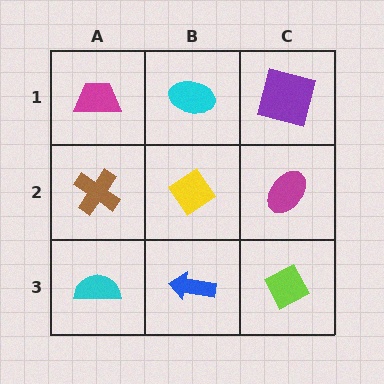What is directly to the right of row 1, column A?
A cyan ellipse.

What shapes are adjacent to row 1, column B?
A yellow diamond (row 2, column B), a magenta trapezoid (row 1, column A), a purple square (row 1, column C).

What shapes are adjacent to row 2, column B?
A cyan ellipse (row 1, column B), a blue arrow (row 3, column B), a brown cross (row 2, column A), a magenta ellipse (row 2, column C).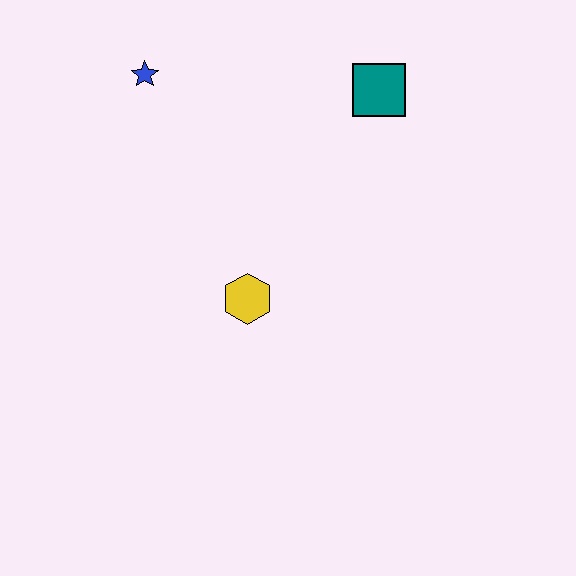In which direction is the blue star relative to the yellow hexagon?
The blue star is above the yellow hexagon.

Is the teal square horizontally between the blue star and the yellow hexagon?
No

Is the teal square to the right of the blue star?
Yes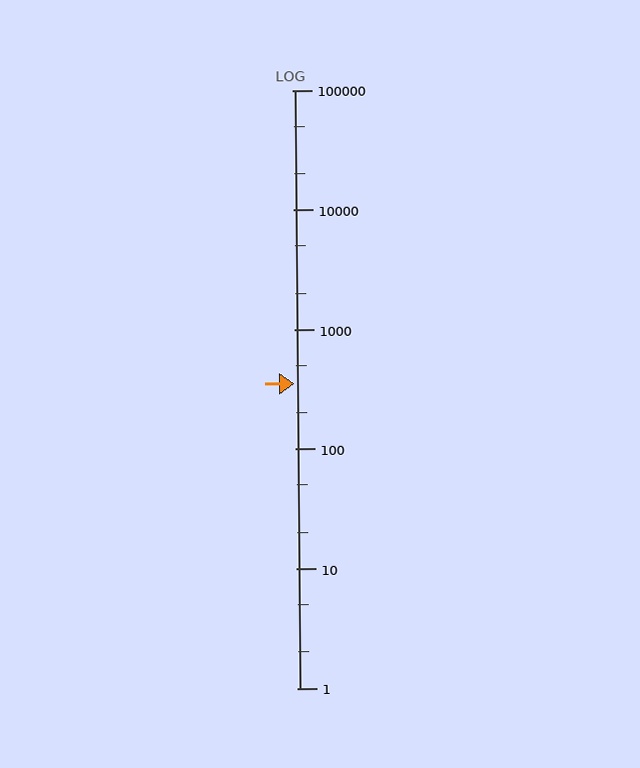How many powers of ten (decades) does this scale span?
The scale spans 5 decades, from 1 to 100000.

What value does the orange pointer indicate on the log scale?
The pointer indicates approximately 350.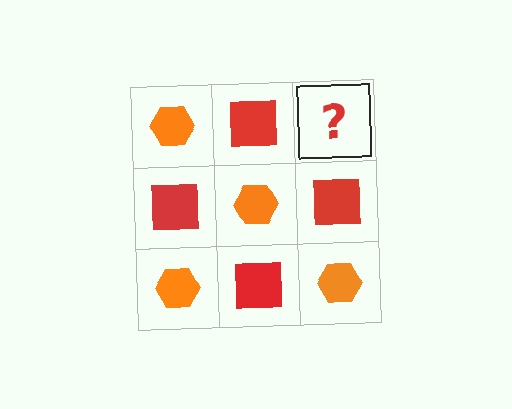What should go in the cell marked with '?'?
The missing cell should contain an orange hexagon.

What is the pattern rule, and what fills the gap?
The rule is that it alternates orange hexagon and red square in a checkerboard pattern. The gap should be filled with an orange hexagon.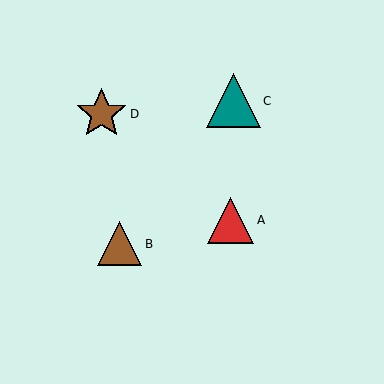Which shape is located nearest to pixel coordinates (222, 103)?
The teal triangle (labeled C) at (233, 101) is nearest to that location.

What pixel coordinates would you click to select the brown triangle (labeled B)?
Click at (120, 244) to select the brown triangle B.